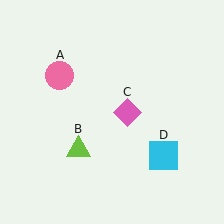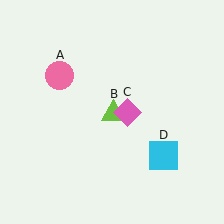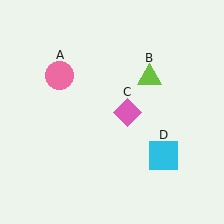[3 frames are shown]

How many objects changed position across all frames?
1 object changed position: lime triangle (object B).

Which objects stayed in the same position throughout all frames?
Pink circle (object A) and pink diamond (object C) and cyan square (object D) remained stationary.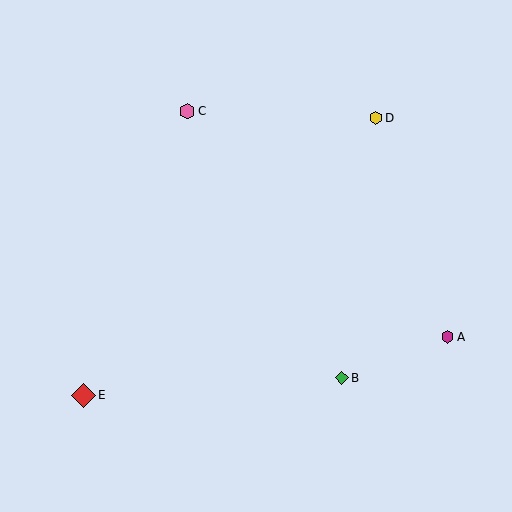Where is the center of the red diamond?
The center of the red diamond is at (84, 395).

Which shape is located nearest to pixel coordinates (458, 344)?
The magenta hexagon (labeled A) at (447, 337) is nearest to that location.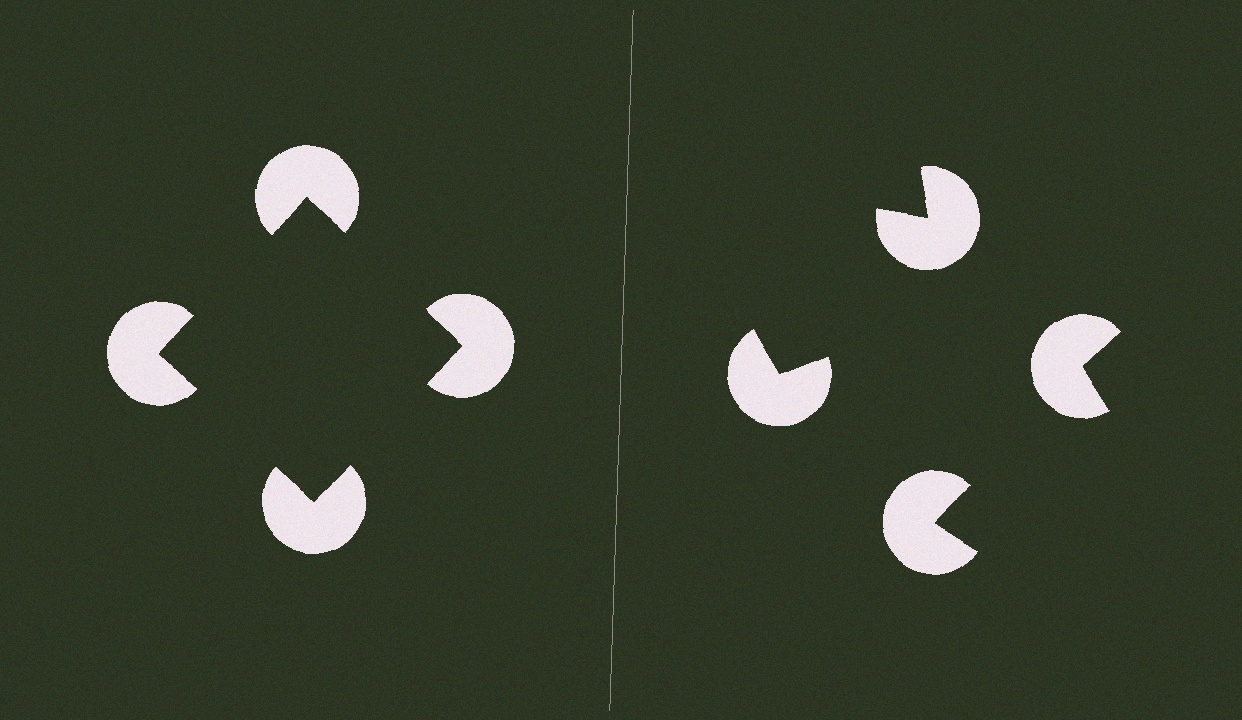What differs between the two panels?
The pac-man discs are positioned identically on both sides; only the wedge orientations differ. On the left they align to a square; on the right they are misaligned.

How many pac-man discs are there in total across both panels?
8 — 4 on each side.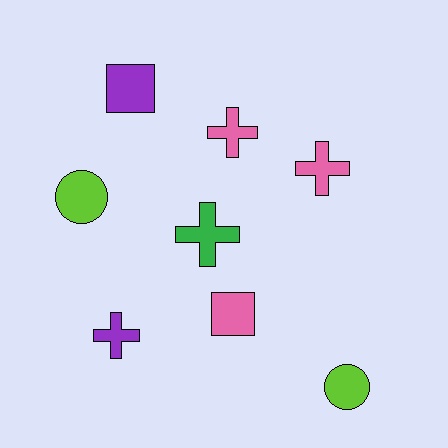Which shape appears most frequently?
Cross, with 4 objects.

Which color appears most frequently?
Pink, with 3 objects.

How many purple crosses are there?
There is 1 purple cross.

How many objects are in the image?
There are 8 objects.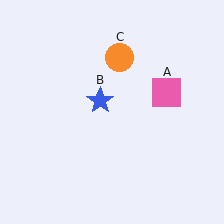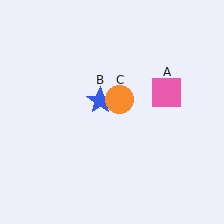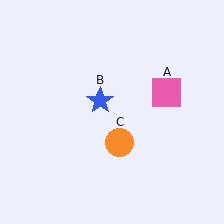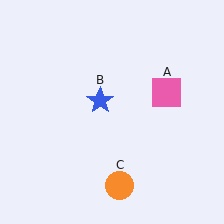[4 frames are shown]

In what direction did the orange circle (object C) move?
The orange circle (object C) moved down.